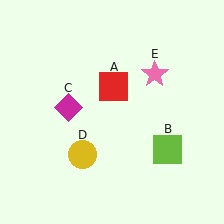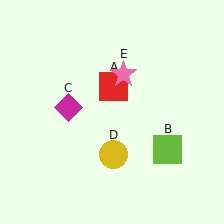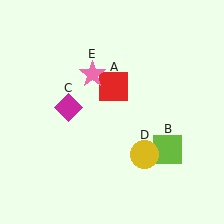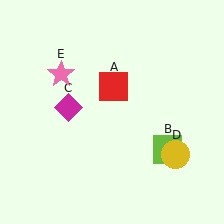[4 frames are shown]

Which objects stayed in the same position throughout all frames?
Red square (object A) and lime square (object B) and magenta diamond (object C) remained stationary.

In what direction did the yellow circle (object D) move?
The yellow circle (object D) moved right.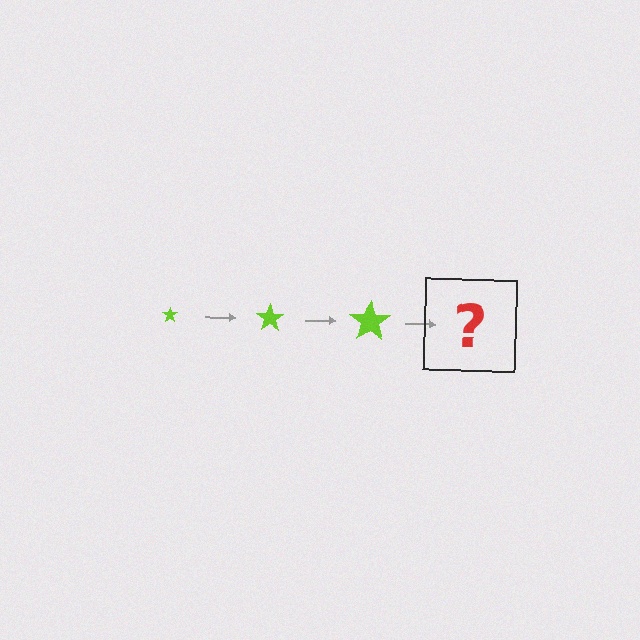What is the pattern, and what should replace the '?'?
The pattern is that the star gets progressively larger each step. The '?' should be a lime star, larger than the previous one.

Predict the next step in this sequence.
The next step is a lime star, larger than the previous one.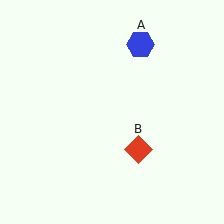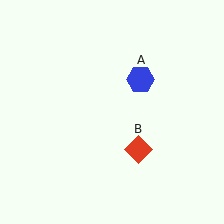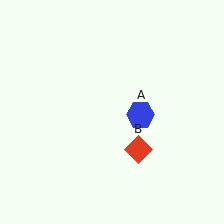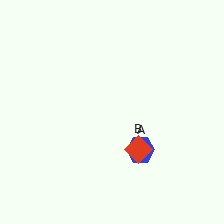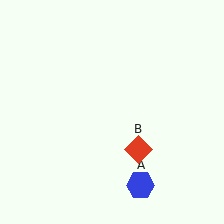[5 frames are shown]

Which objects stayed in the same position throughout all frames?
Red diamond (object B) remained stationary.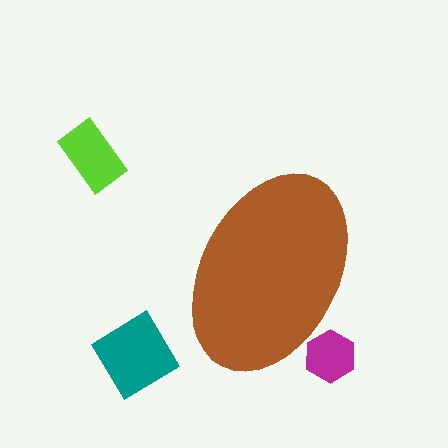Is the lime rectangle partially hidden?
No, the lime rectangle is fully visible.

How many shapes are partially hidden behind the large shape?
1 shape is partially hidden.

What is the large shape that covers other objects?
A brown ellipse.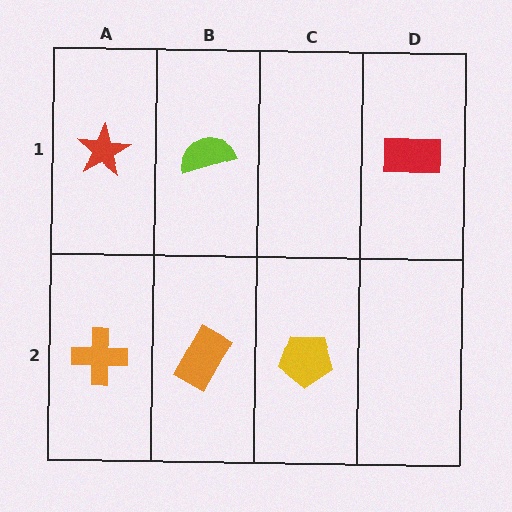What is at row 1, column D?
A red rectangle.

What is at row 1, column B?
A lime semicircle.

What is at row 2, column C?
A yellow pentagon.